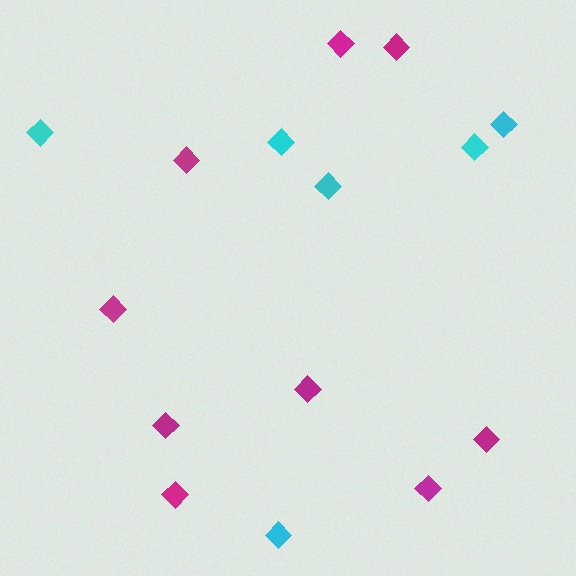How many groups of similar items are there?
There are 2 groups: one group of cyan diamonds (6) and one group of magenta diamonds (9).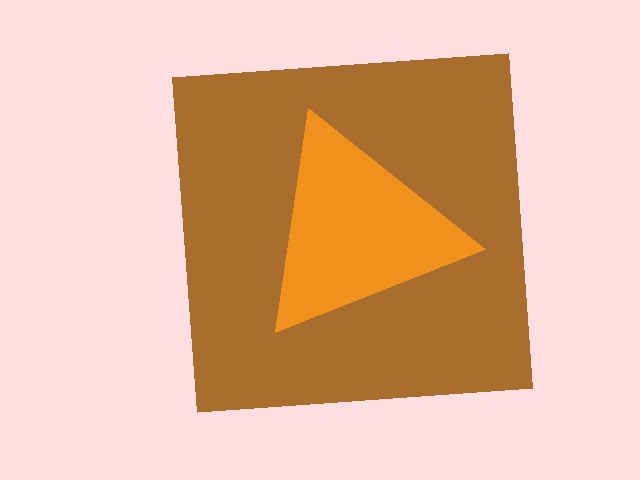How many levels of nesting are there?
2.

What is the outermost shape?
The brown square.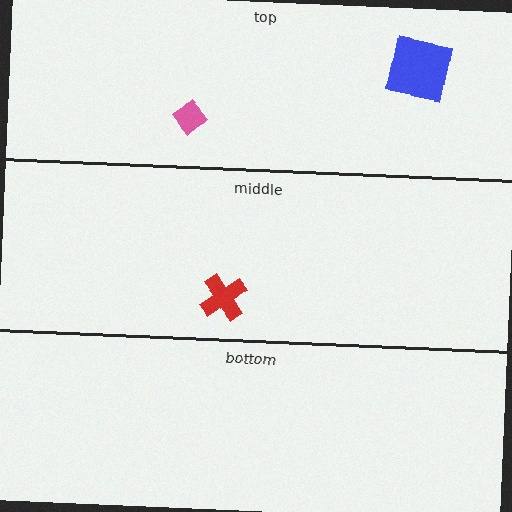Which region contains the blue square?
The top region.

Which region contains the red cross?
The middle region.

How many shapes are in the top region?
2.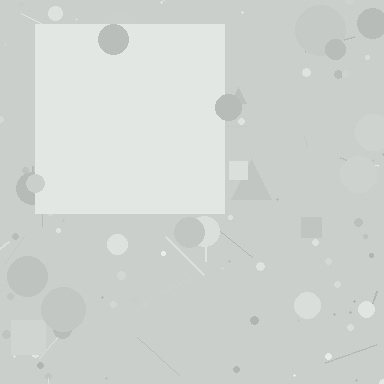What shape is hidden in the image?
A square is hidden in the image.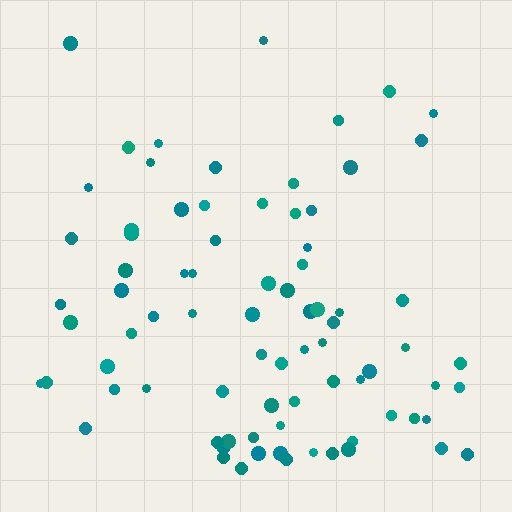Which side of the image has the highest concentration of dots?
The bottom.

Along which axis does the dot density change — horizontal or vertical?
Vertical.